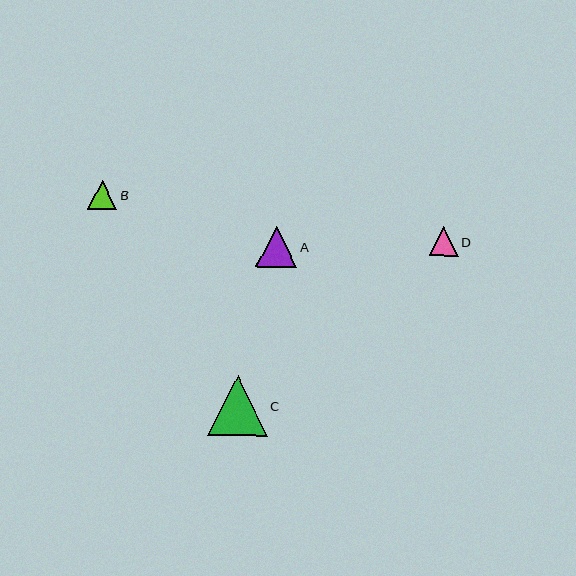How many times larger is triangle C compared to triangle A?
Triangle C is approximately 1.5 times the size of triangle A.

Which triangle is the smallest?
Triangle D is the smallest with a size of approximately 29 pixels.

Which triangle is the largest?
Triangle C is the largest with a size of approximately 60 pixels.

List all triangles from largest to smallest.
From largest to smallest: C, A, B, D.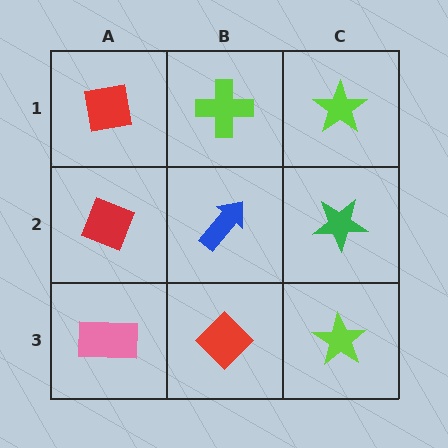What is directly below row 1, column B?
A blue arrow.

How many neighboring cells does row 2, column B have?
4.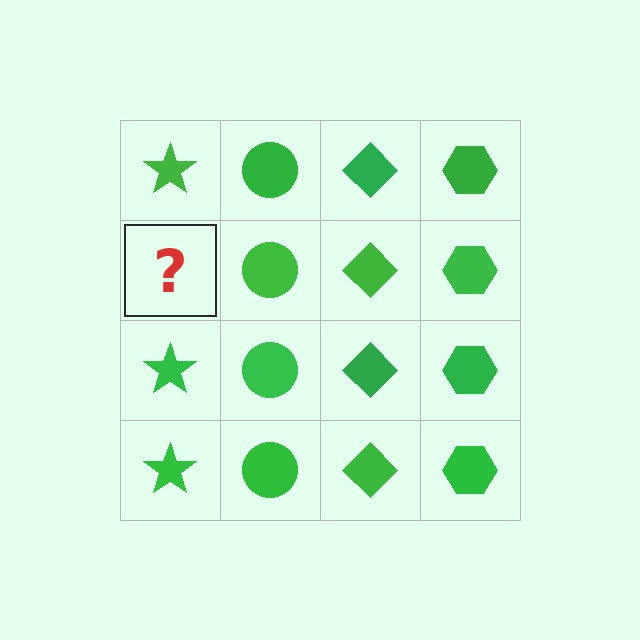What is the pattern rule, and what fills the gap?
The rule is that each column has a consistent shape. The gap should be filled with a green star.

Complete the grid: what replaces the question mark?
The question mark should be replaced with a green star.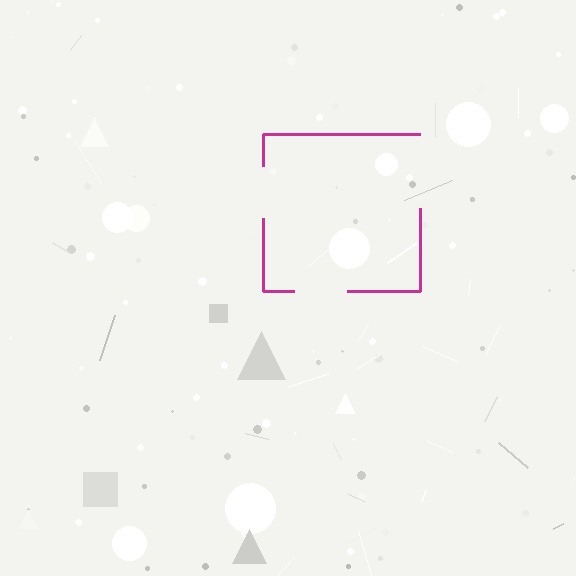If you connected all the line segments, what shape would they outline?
They would outline a square.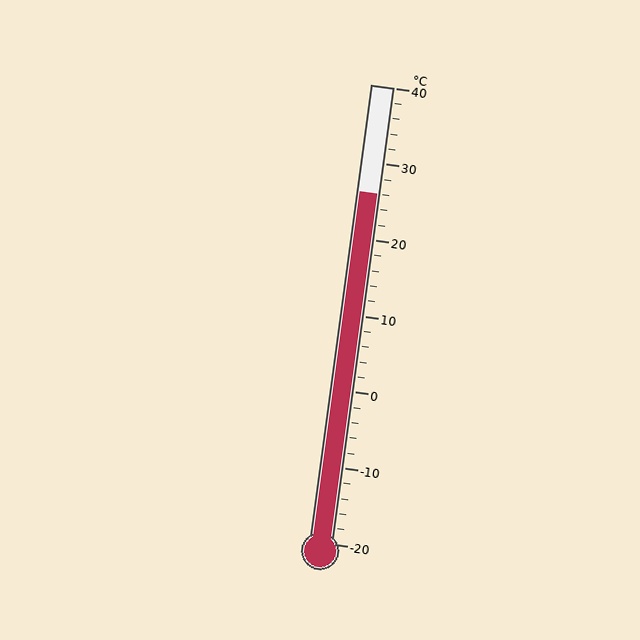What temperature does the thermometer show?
The thermometer shows approximately 26°C.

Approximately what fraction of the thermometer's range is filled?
The thermometer is filled to approximately 75% of its range.